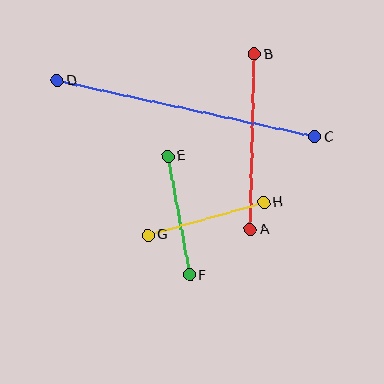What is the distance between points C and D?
The distance is approximately 263 pixels.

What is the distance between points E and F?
The distance is approximately 120 pixels.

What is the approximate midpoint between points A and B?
The midpoint is at approximately (252, 142) pixels.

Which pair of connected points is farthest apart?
Points C and D are farthest apart.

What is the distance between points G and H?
The distance is approximately 120 pixels.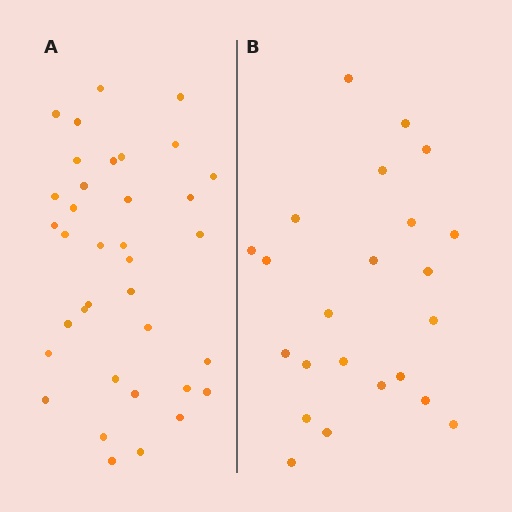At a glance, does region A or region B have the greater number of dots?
Region A (the left region) has more dots.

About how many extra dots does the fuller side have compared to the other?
Region A has approximately 15 more dots than region B.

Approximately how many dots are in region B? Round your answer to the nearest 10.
About 20 dots. (The exact count is 23, which rounds to 20.)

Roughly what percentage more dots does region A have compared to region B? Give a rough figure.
About 55% more.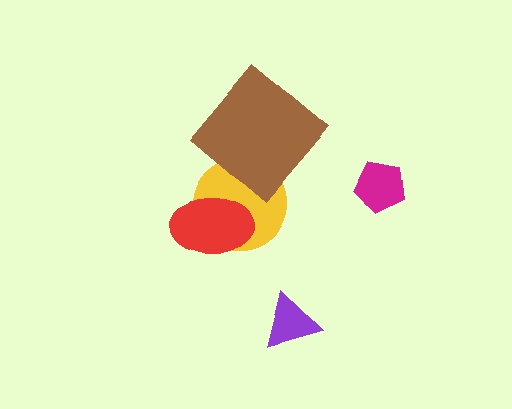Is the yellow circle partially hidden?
Yes, it is partially covered by another shape.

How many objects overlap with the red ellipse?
1 object overlaps with the red ellipse.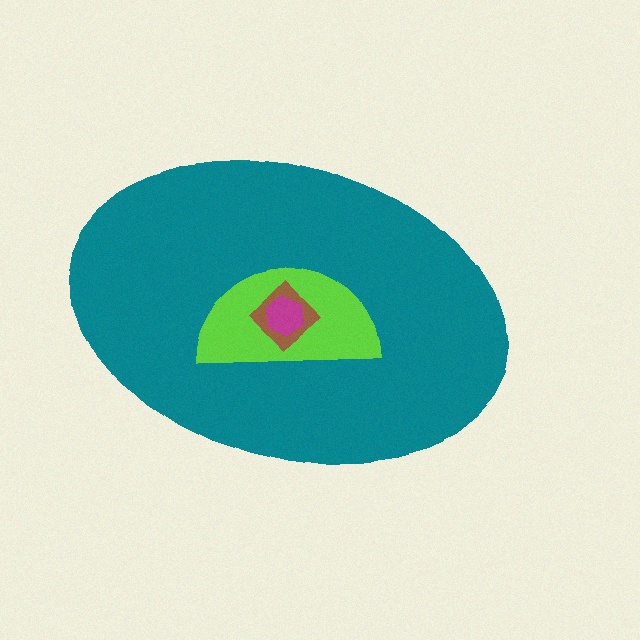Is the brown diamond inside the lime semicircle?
Yes.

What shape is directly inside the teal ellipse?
The lime semicircle.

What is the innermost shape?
The magenta hexagon.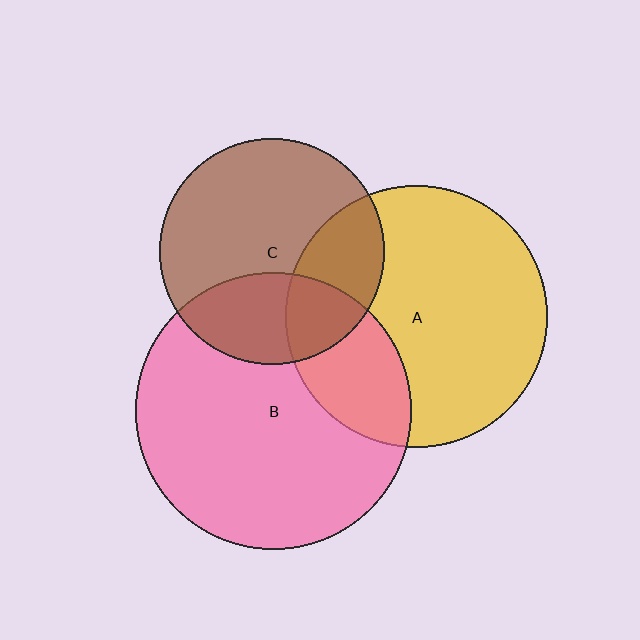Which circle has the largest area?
Circle B (pink).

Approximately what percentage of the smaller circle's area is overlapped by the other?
Approximately 25%.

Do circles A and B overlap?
Yes.